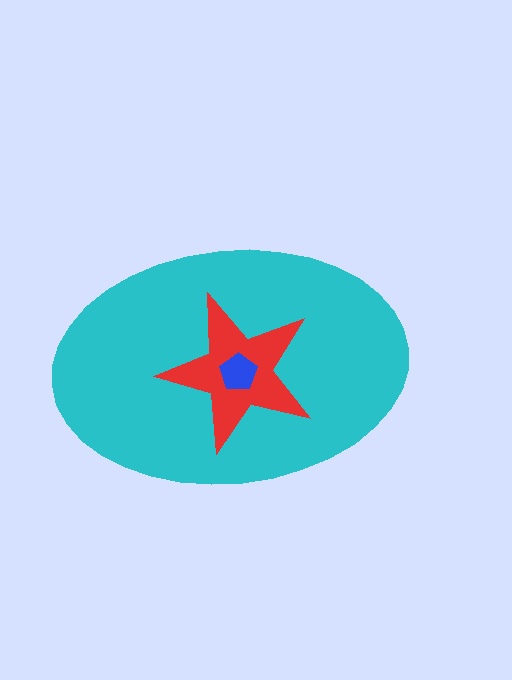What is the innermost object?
The blue pentagon.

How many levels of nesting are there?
3.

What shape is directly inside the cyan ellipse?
The red star.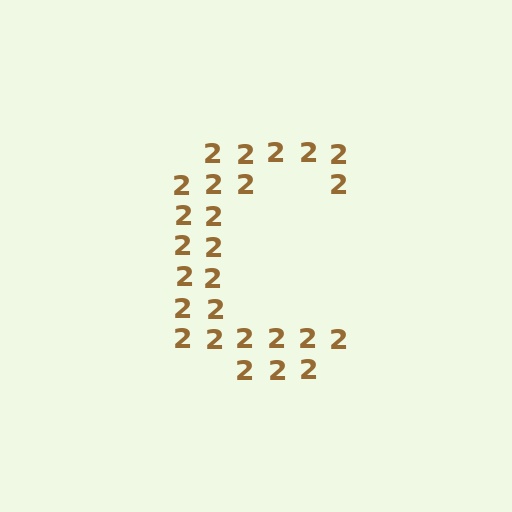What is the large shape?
The large shape is the letter C.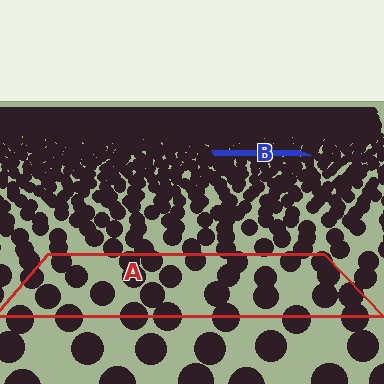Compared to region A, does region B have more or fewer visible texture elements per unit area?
Region B has more texture elements per unit area — they are packed more densely because it is farther away.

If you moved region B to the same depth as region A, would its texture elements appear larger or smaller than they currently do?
They would appear larger. At a closer depth, the same texture elements are projected at a bigger on-screen size.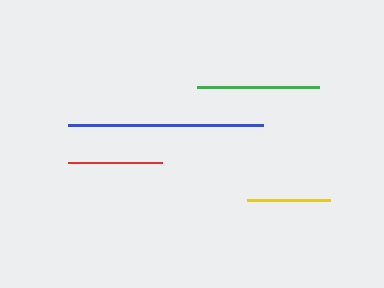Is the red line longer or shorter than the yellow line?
The red line is longer than the yellow line.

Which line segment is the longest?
The blue line is the longest at approximately 195 pixels.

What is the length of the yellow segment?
The yellow segment is approximately 83 pixels long.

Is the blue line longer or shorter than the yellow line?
The blue line is longer than the yellow line.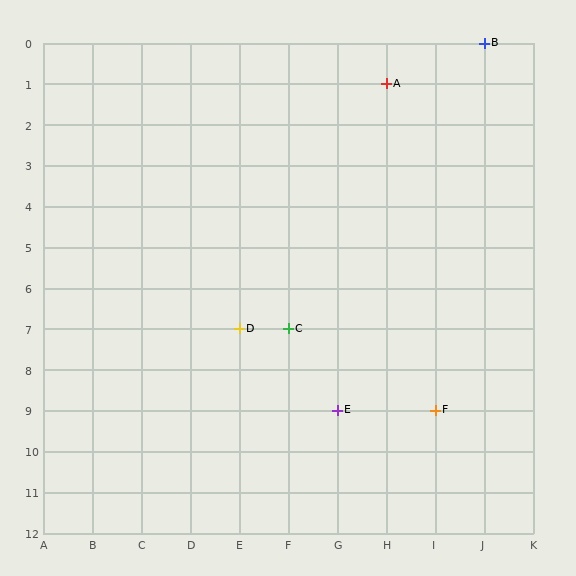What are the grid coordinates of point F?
Point F is at grid coordinates (I, 9).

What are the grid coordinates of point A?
Point A is at grid coordinates (H, 1).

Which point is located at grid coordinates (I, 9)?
Point F is at (I, 9).